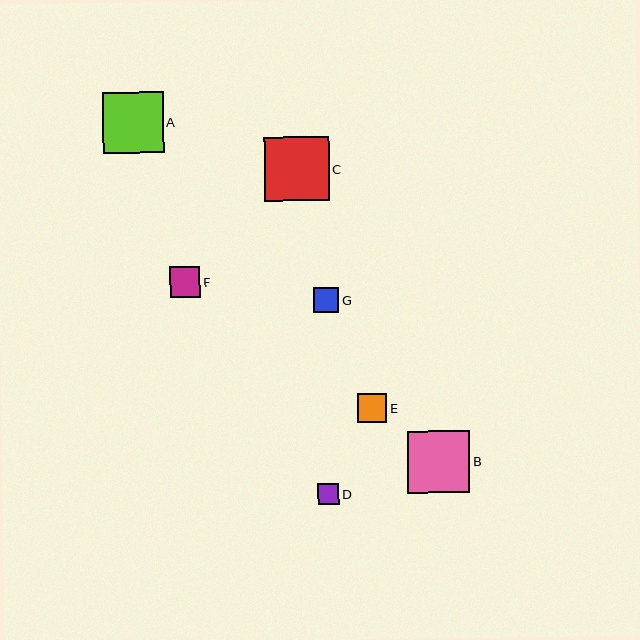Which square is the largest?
Square C is the largest with a size of approximately 65 pixels.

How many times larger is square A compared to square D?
Square A is approximately 2.9 times the size of square D.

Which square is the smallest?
Square D is the smallest with a size of approximately 21 pixels.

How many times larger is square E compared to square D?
Square E is approximately 1.4 times the size of square D.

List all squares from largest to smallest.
From largest to smallest: C, B, A, F, E, G, D.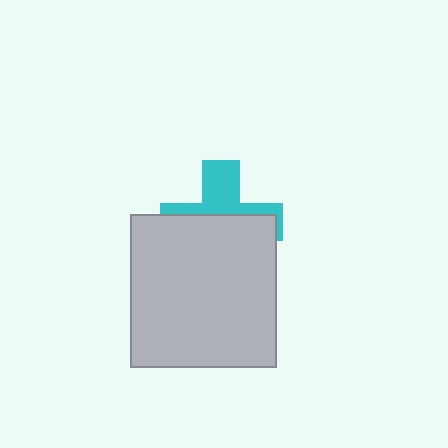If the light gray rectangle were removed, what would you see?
You would see the complete cyan cross.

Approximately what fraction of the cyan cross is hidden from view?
Roughly 61% of the cyan cross is hidden behind the light gray rectangle.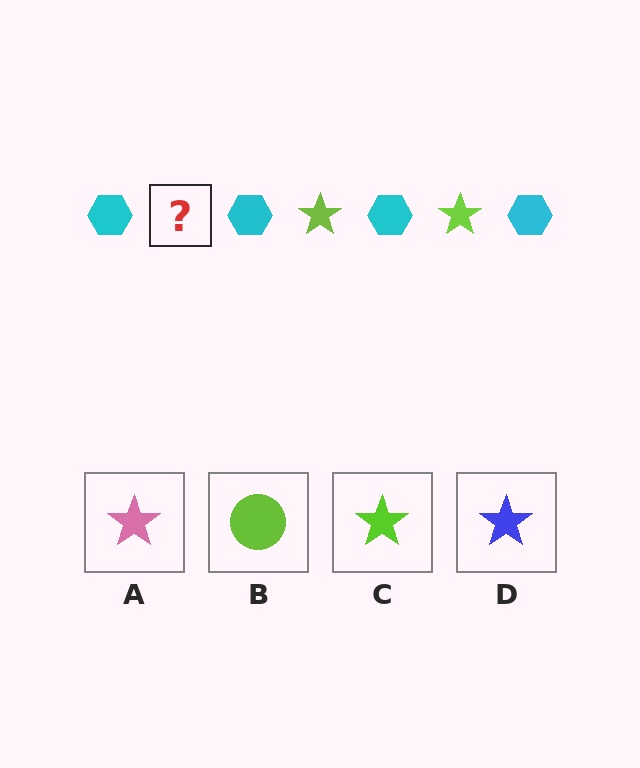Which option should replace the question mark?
Option C.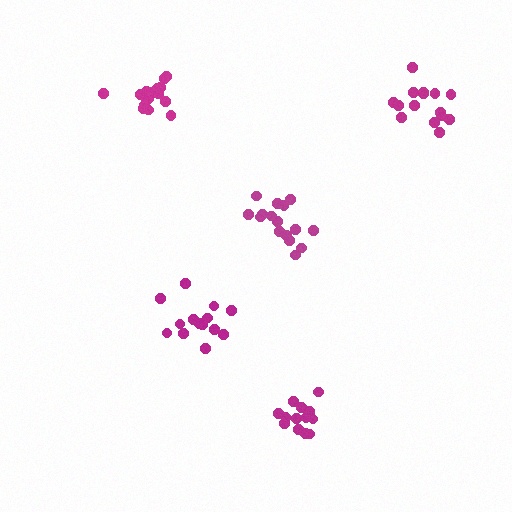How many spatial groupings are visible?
There are 5 spatial groupings.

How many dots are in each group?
Group 1: 14 dots, Group 2: 17 dots, Group 3: 16 dots, Group 4: 14 dots, Group 5: 15 dots (76 total).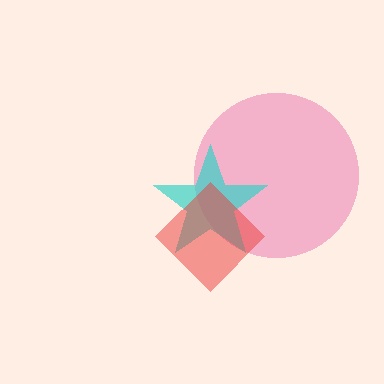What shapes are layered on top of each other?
The layered shapes are: a pink circle, a cyan star, a red diamond.